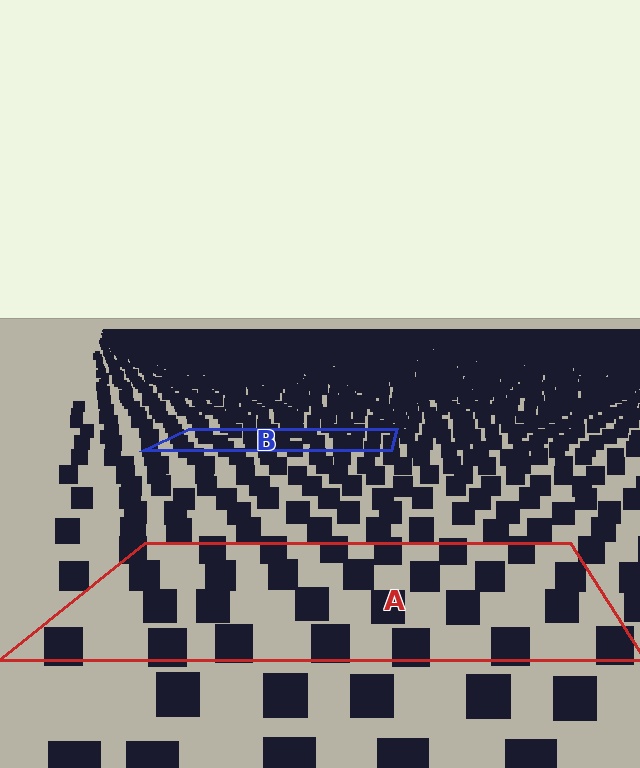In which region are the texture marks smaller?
The texture marks are smaller in region B, because it is farther away.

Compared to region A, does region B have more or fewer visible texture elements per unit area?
Region B has more texture elements per unit area — they are packed more densely because it is farther away.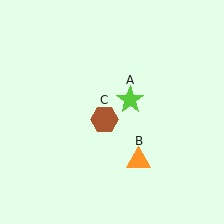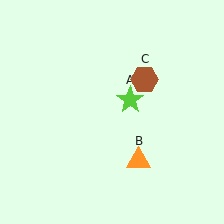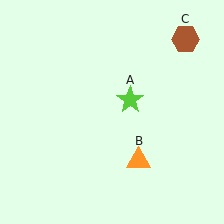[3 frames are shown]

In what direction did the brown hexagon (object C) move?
The brown hexagon (object C) moved up and to the right.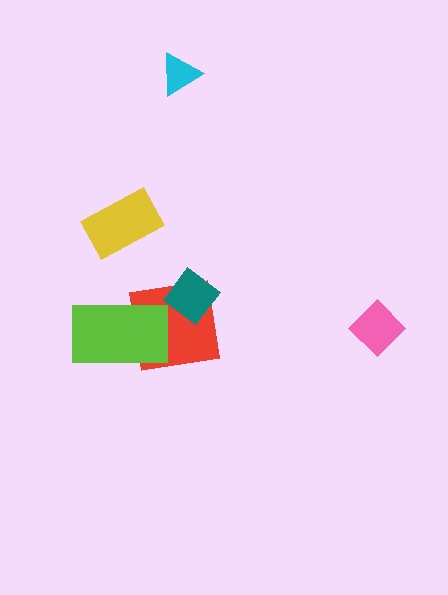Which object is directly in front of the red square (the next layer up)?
The teal diamond is directly in front of the red square.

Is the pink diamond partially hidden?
No, no other shape covers it.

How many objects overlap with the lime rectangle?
1 object overlaps with the lime rectangle.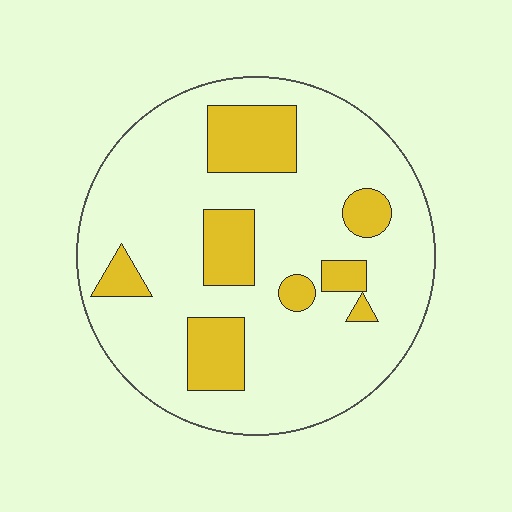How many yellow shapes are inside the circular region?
8.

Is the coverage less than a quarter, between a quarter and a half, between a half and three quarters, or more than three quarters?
Less than a quarter.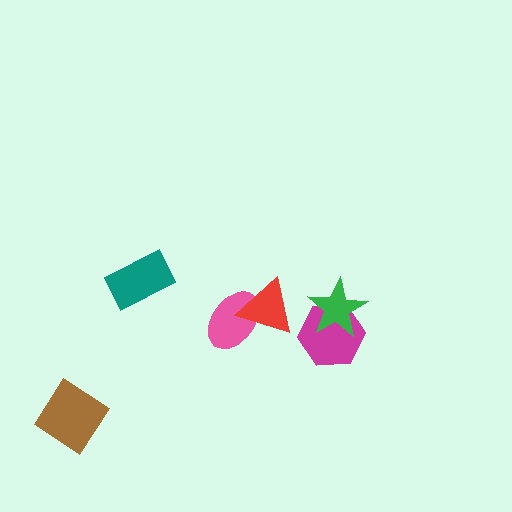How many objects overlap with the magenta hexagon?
1 object overlaps with the magenta hexagon.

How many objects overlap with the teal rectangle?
0 objects overlap with the teal rectangle.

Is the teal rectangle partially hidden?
No, no other shape covers it.